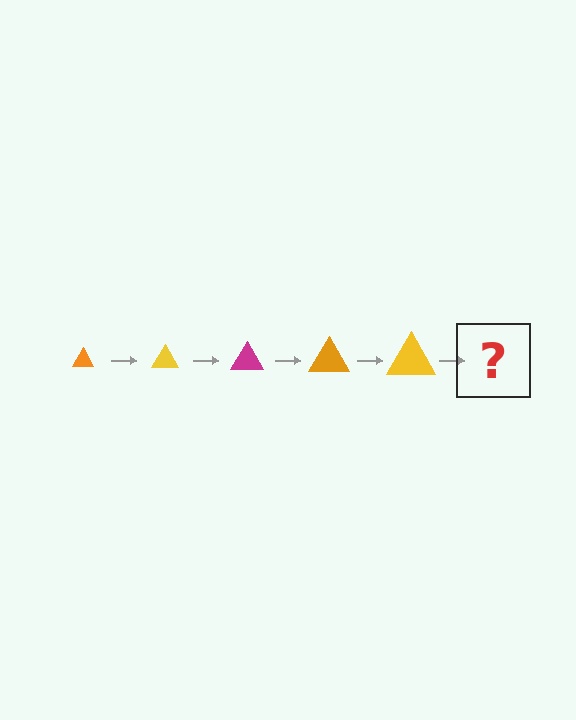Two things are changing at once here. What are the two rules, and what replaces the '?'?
The two rules are that the triangle grows larger each step and the color cycles through orange, yellow, and magenta. The '?' should be a magenta triangle, larger than the previous one.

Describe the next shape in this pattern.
It should be a magenta triangle, larger than the previous one.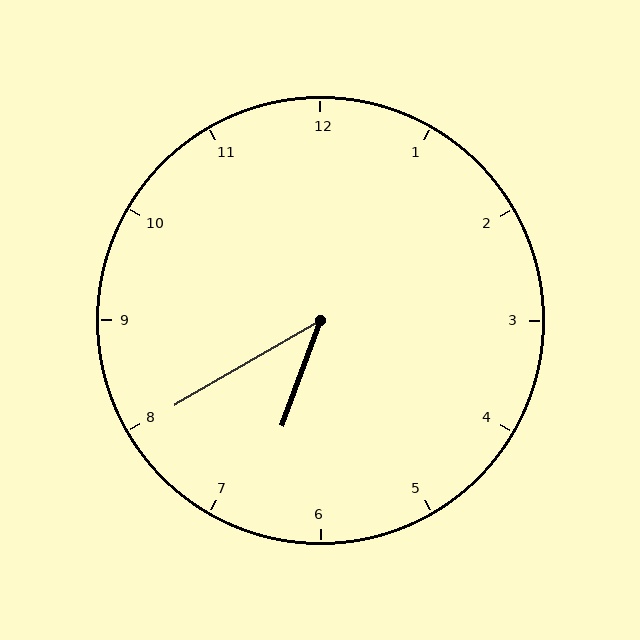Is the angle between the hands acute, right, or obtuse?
It is acute.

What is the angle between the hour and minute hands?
Approximately 40 degrees.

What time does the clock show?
6:40.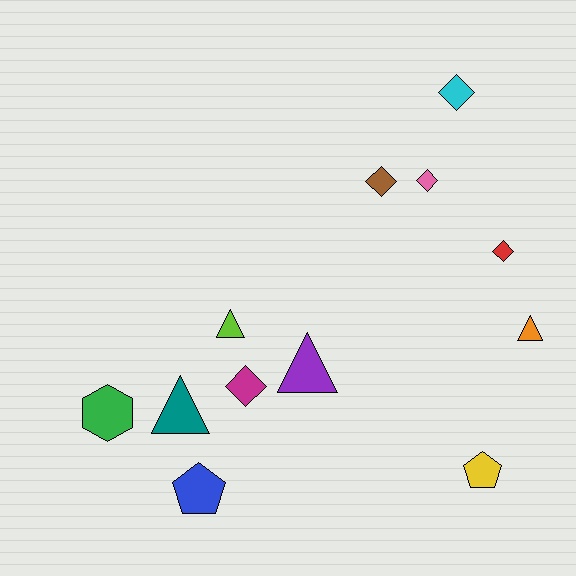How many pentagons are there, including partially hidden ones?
There are 2 pentagons.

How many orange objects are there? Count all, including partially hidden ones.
There is 1 orange object.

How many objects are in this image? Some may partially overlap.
There are 12 objects.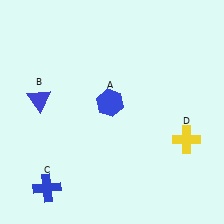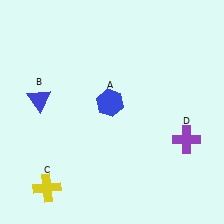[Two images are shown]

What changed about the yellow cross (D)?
In Image 1, D is yellow. In Image 2, it changed to purple.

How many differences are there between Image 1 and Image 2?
There are 2 differences between the two images.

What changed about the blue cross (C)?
In Image 1, C is blue. In Image 2, it changed to yellow.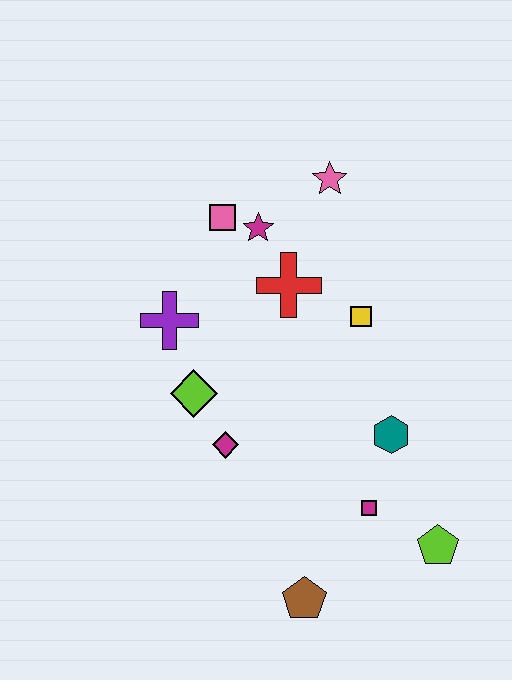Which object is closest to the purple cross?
The lime diamond is closest to the purple cross.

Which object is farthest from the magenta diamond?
The pink star is farthest from the magenta diamond.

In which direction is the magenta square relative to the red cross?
The magenta square is below the red cross.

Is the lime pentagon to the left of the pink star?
No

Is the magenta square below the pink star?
Yes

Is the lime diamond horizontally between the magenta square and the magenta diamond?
No